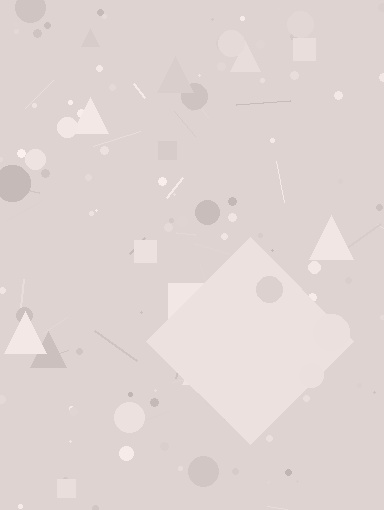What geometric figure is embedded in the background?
A diamond is embedded in the background.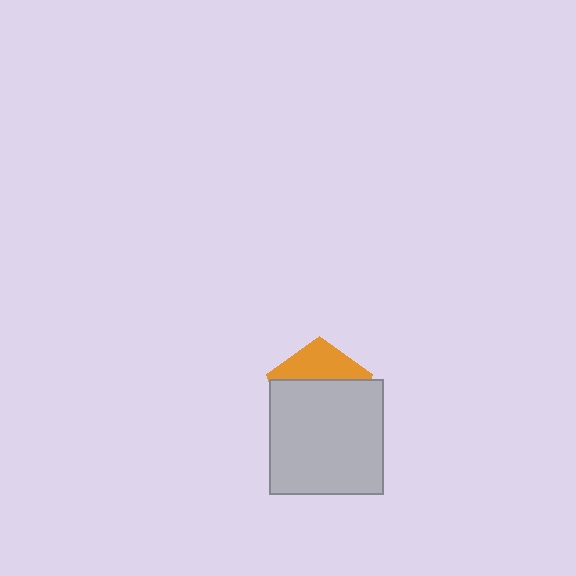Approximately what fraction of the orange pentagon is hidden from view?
Roughly 66% of the orange pentagon is hidden behind the light gray square.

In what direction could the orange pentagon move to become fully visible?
The orange pentagon could move up. That would shift it out from behind the light gray square entirely.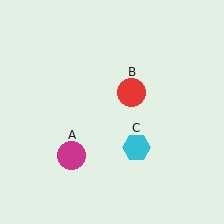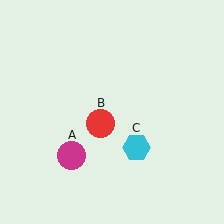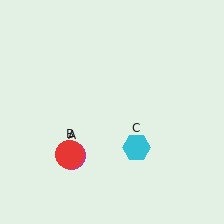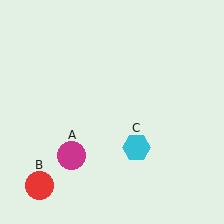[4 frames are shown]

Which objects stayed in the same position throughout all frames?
Magenta circle (object A) and cyan hexagon (object C) remained stationary.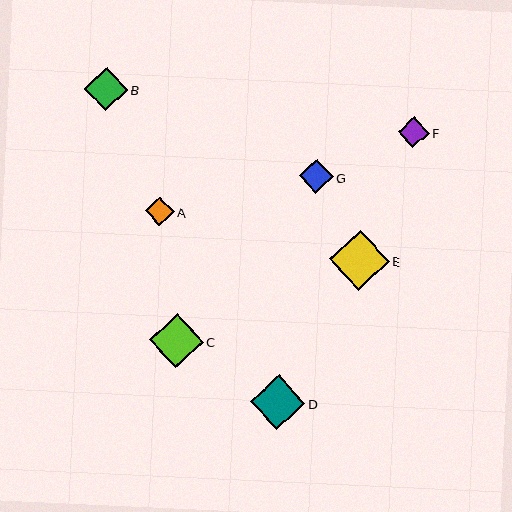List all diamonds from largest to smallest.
From largest to smallest: E, D, C, B, G, F, A.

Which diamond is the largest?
Diamond E is the largest with a size of approximately 60 pixels.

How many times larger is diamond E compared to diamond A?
Diamond E is approximately 2.1 times the size of diamond A.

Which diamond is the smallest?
Diamond A is the smallest with a size of approximately 29 pixels.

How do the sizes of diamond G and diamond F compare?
Diamond G and diamond F are approximately the same size.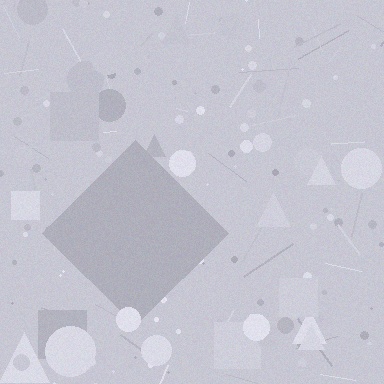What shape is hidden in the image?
A diamond is hidden in the image.